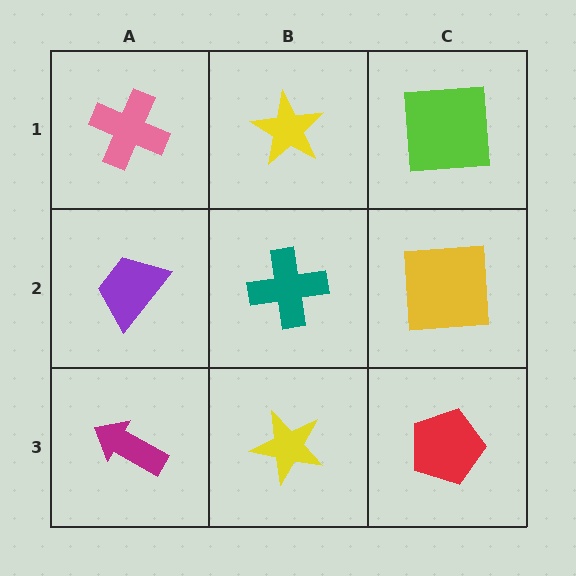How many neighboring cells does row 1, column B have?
3.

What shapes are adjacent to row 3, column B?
A teal cross (row 2, column B), a magenta arrow (row 3, column A), a red pentagon (row 3, column C).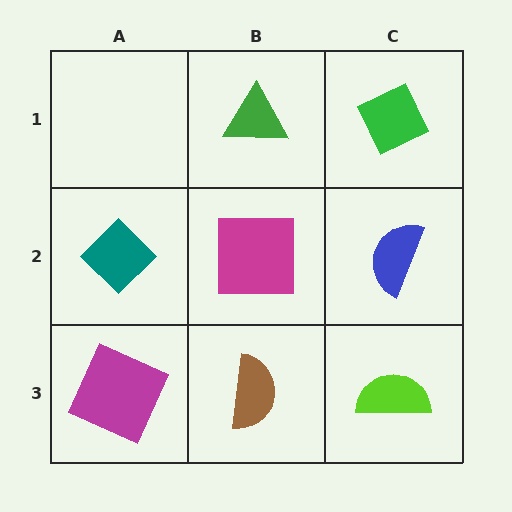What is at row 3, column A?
A magenta square.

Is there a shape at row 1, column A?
No, that cell is empty.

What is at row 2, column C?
A blue semicircle.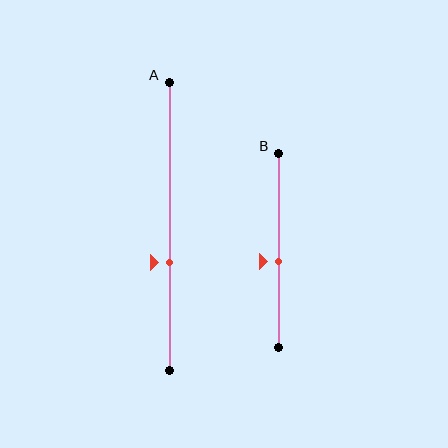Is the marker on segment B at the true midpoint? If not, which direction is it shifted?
No, the marker on segment B is shifted downward by about 6% of the segment length.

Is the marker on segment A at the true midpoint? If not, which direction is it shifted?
No, the marker on segment A is shifted downward by about 13% of the segment length.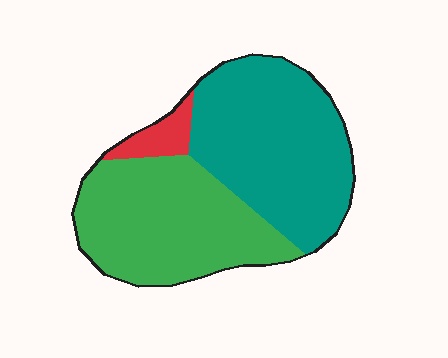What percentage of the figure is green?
Green covers 45% of the figure.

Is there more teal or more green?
Teal.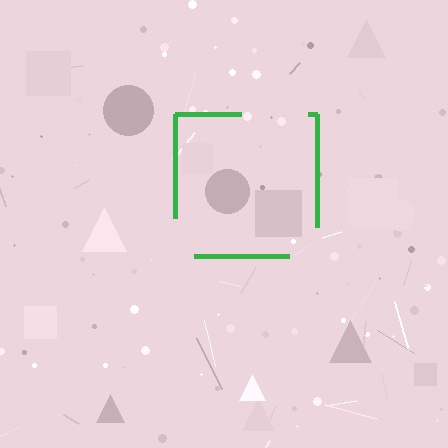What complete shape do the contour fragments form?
The contour fragments form a square.